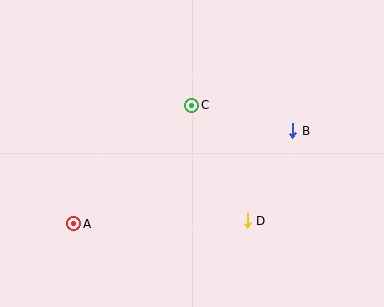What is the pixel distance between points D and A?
The distance between D and A is 174 pixels.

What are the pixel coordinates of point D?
Point D is at (247, 221).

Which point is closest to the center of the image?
Point C at (192, 105) is closest to the center.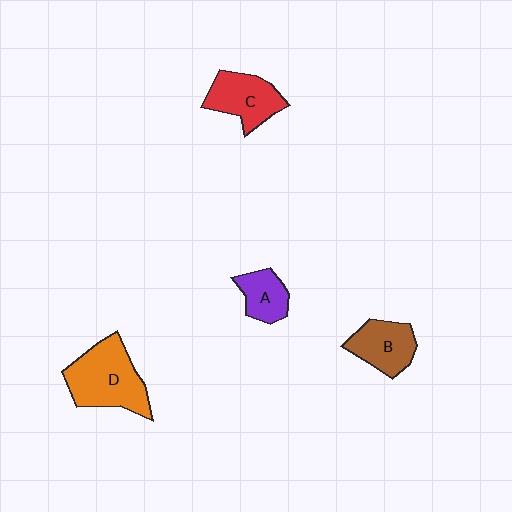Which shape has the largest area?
Shape D (orange).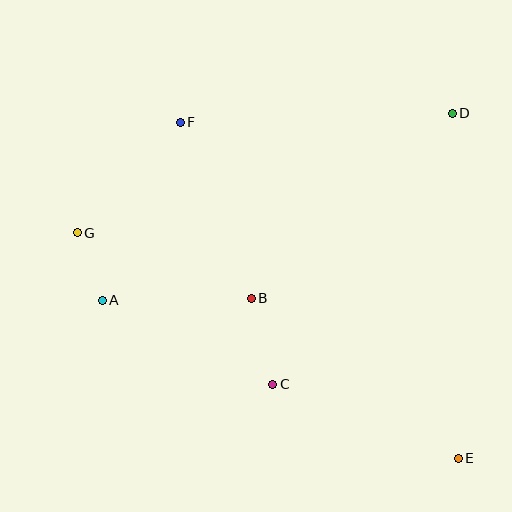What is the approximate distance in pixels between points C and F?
The distance between C and F is approximately 278 pixels.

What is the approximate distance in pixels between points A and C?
The distance between A and C is approximately 190 pixels.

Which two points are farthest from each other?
Points E and G are farthest from each other.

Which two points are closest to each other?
Points A and G are closest to each other.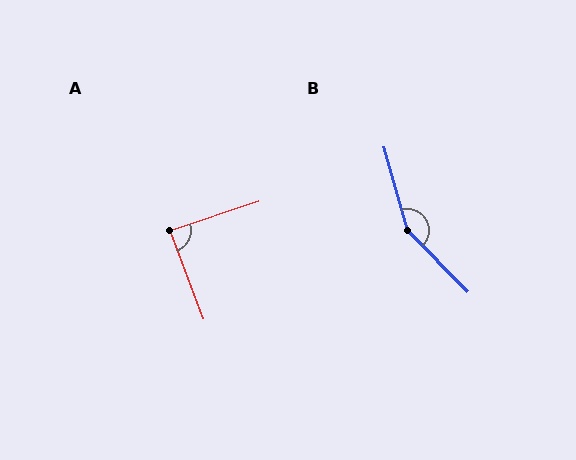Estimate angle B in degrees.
Approximately 152 degrees.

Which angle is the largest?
B, at approximately 152 degrees.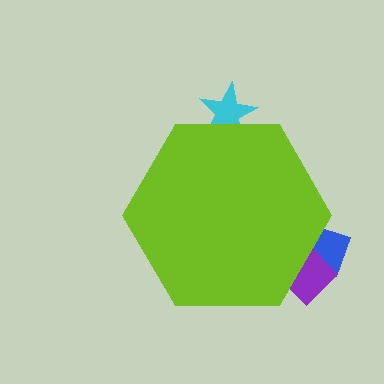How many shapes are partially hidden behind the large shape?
3 shapes are partially hidden.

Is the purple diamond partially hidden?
Yes, the purple diamond is partially hidden behind the lime hexagon.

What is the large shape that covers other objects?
A lime hexagon.